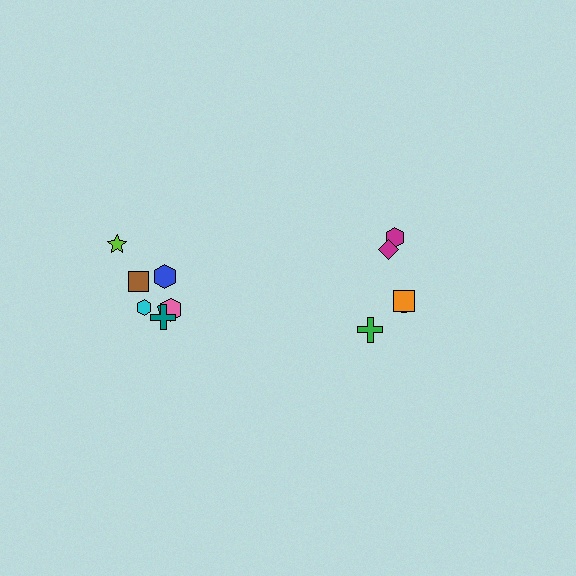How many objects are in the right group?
There are 5 objects.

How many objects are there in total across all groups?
There are 12 objects.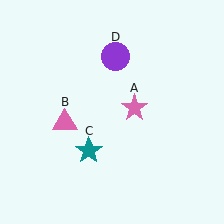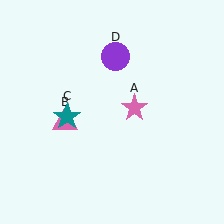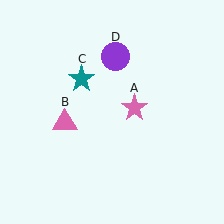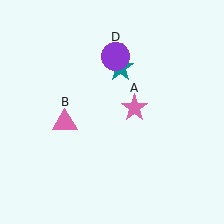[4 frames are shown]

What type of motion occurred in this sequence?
The teal star (object C) rotated clockwise around the center of the scene.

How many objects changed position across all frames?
1 object changed position: teal star (object C).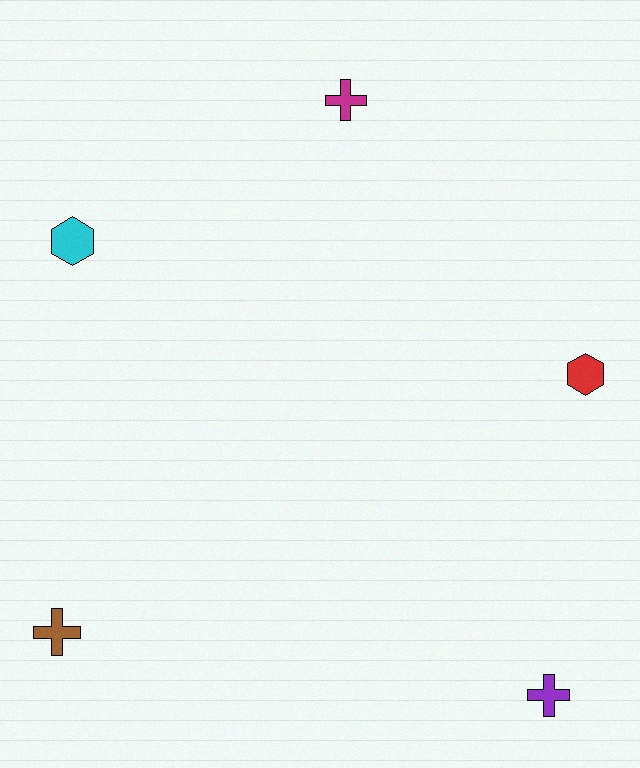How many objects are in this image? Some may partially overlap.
There are 5 objects.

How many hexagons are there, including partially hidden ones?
There are 2 hexagons.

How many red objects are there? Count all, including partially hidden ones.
There is 1 red object.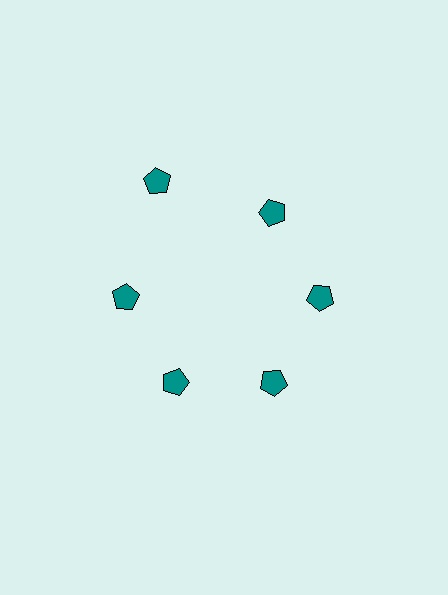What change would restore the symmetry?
The symmetry would be restored by moving it inward, back onto the ring so that all 6 pentagons sit at equal angles and equal distance from the center.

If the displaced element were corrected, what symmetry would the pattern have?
It would have 6-fold rotational symmetry — the pattern would map onto itself every 60 degrees.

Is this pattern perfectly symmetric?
No. The 6 teal pentagons are arranged in a ring, but one element near the 11 o'clock position is pushed outward from the center, breaking the 6-fold rotational symmetry.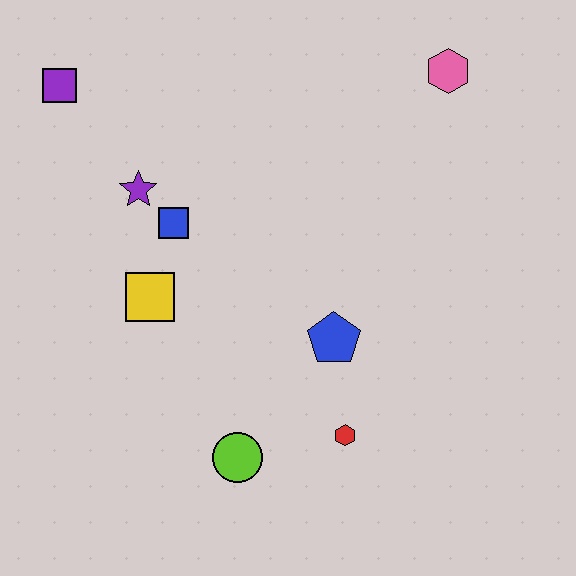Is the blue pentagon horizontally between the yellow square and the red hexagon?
Yes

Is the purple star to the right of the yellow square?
No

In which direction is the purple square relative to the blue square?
The purple square is above the blue square.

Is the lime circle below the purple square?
Yes